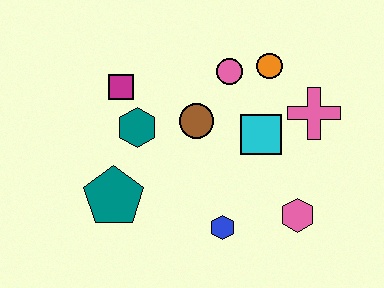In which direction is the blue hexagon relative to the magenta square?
The blue hexagon is below the magenta square.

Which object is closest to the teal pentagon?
The teal hexagon is closest to the teal pentagon.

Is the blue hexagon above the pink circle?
No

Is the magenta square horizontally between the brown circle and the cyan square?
No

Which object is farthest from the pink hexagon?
The magenta square is farthest from the pink hexagon.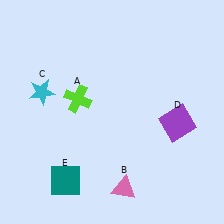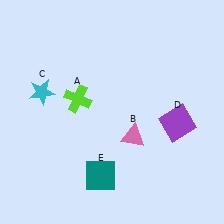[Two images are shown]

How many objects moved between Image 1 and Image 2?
2 objects moved between the two images.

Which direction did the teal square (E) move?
The teal square (E) moved right.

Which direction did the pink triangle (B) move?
The pink triangle (B) moved up.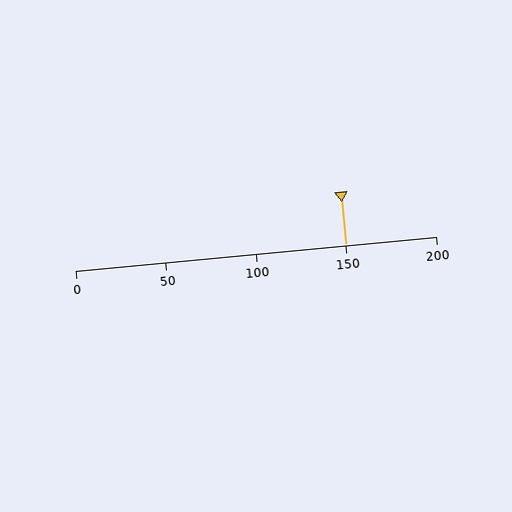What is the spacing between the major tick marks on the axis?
The major ticks are spaced 50 apart.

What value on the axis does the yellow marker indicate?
The marker indicates approximately 150.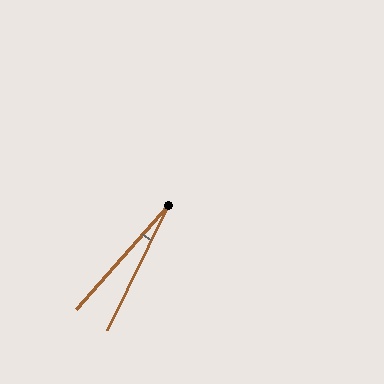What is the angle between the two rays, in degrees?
Approximately 15 degrees.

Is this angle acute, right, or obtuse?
It is acute.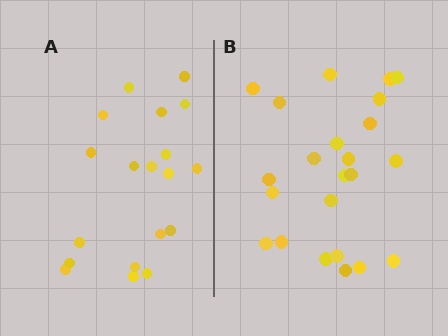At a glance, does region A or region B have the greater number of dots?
Region B (the right region) has more dots.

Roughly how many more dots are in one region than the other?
Region B has about 4 more dots than region A.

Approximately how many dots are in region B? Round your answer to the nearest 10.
About 20 dots. (The exact count is 23, which rounds to 20.)